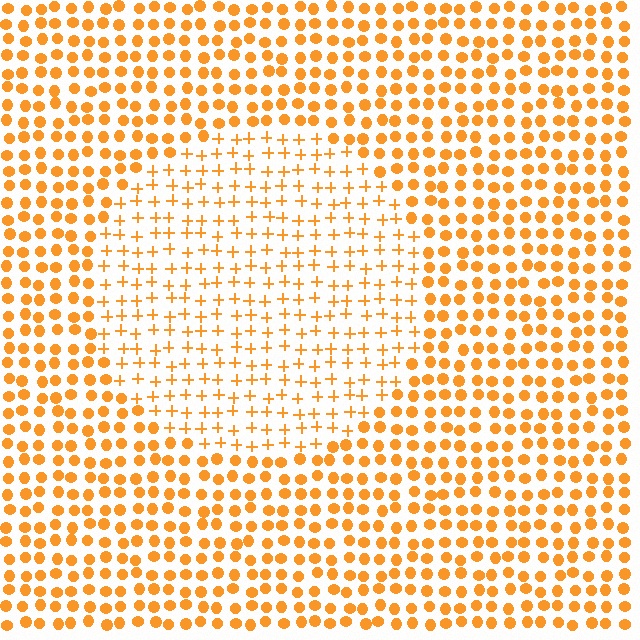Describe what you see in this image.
The image is filled with small orange elements arranged in a uniform grid. A circle-shaped region contains plus signs, while the surrounding area contains circles. The boundary is defined purely by the change in element shape.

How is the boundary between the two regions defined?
The boundary is defined by a change in element shape: plus signs inside vs. circles outside. All elements share the same color and spacing.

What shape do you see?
I see a circle.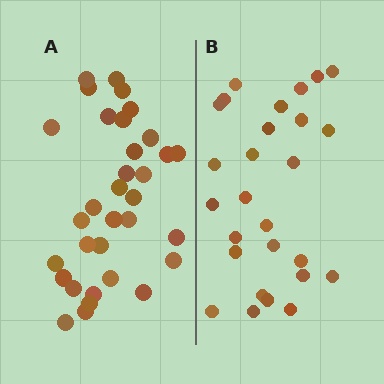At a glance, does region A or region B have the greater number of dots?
Region A (the left region) has more dots.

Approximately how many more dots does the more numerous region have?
Region A has about 6 more dots than region B.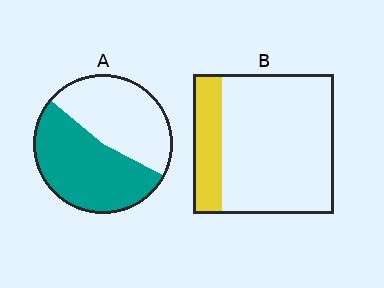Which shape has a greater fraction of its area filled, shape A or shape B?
Shape A.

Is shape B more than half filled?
No.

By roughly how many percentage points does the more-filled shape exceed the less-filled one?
By roughly 35 percentage points (A over B).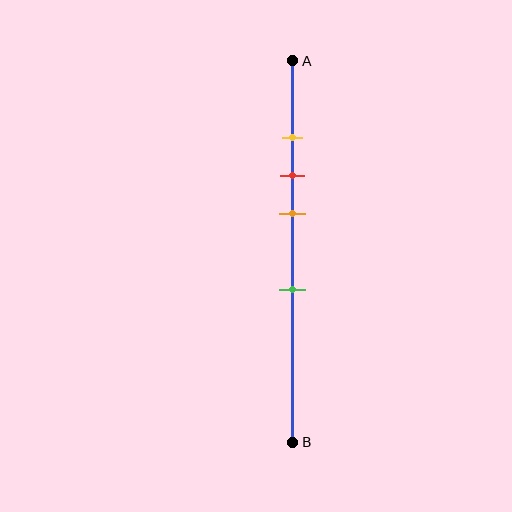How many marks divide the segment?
There are 4 marks dividing the segment.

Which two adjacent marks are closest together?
The yellow and red marks are the closest adjacent pair.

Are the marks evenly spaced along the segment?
No, the marks are not evenly spaced.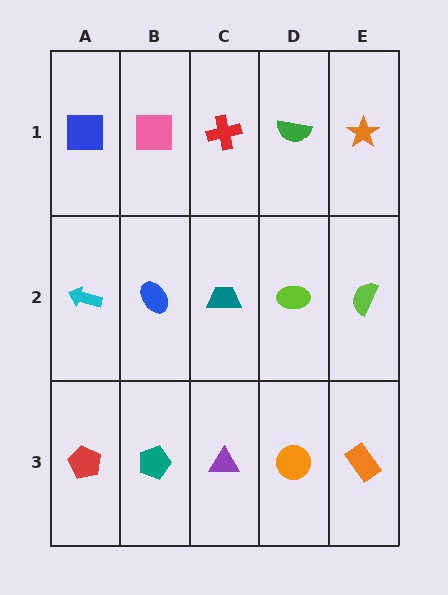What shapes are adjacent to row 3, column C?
A teal trapezoid (row 2, column C), a teal pentagon (row 3, column B), an orange circle (row 3, column D).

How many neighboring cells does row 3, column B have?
3.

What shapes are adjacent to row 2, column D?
A green semicircle (row 1, column D), an orange circle (row 3, column D), a teal trapezoid (row 2, column C), a lime semicircle (row 2, column E).